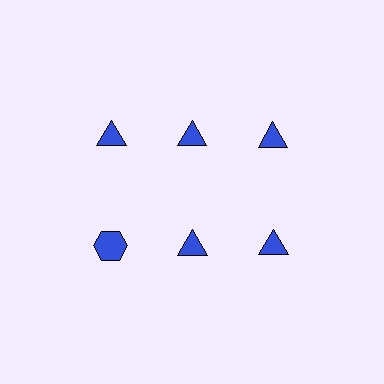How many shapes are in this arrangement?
There are 6 shapes arranged in a grid pattern.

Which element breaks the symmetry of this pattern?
The blue hexagon in the second row, leftmost column breaks the symmetry. All other shapes are blue triangles.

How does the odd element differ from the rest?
It has a different shape: hexagon instead of triangle.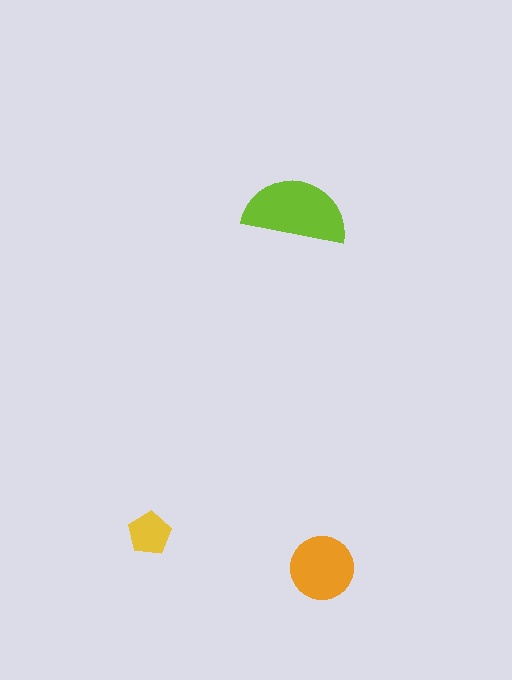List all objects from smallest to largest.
The yellow pentagon, the orange circle, the lime semicircle.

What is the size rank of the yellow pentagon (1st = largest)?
3rd.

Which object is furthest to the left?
The yellow pentagon is leftmost.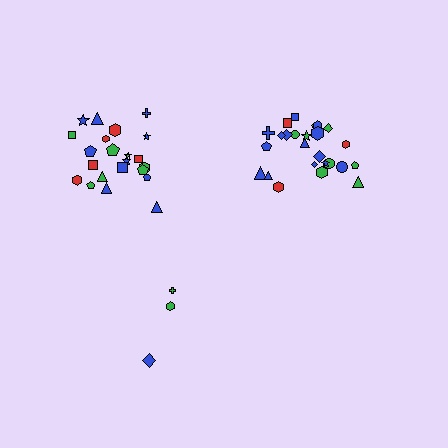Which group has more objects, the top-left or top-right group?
The top-right group.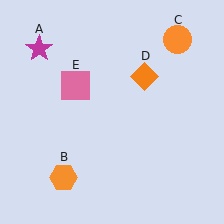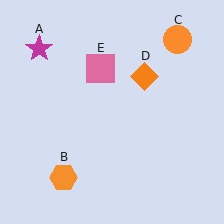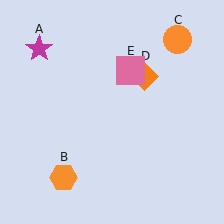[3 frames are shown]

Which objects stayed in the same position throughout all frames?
Magenta star (object A) and orange hexagon (object B) and orange circle (object C) and orange diamond (object D) remained stationary.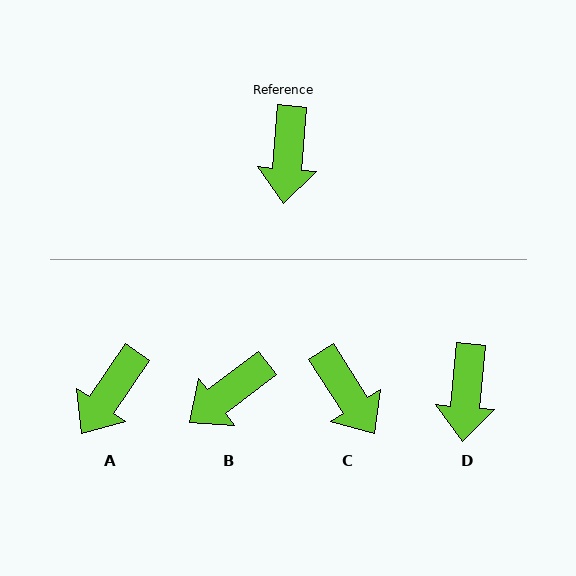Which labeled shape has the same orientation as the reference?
D.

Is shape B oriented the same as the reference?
No, it is off by about 48 degrees.